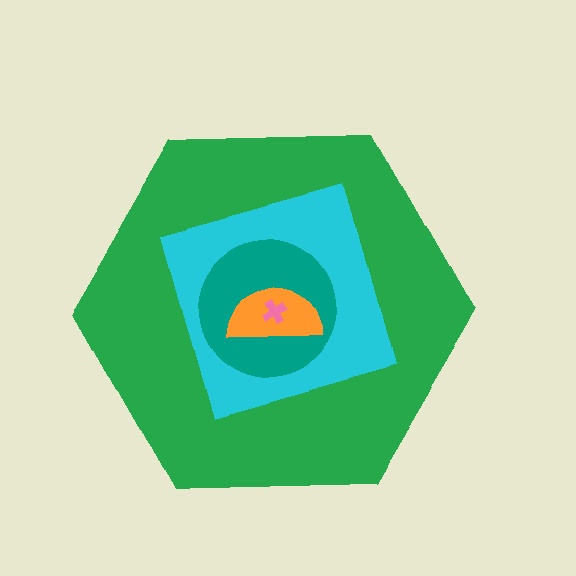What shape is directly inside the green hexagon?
The cyan diamond.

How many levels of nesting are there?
5.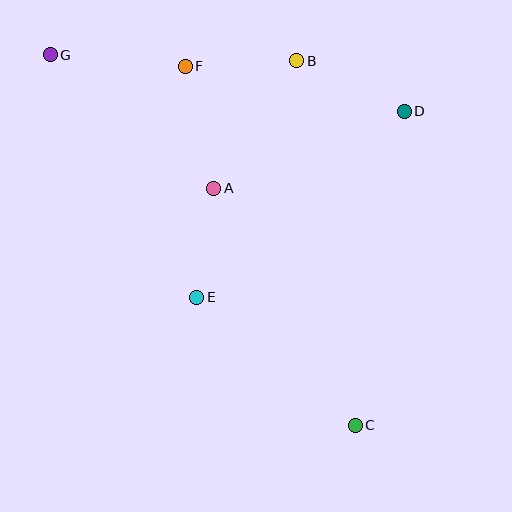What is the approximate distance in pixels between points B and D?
The distance between B and D is approximately 119 pixels.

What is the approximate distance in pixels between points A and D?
The distance between A and D is approximately 205 pixels.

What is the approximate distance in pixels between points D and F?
The distance between D and F is approximately 224 pixels.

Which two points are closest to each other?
Points A and E are closest to each other.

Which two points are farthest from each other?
Points C and G are farthest from each other.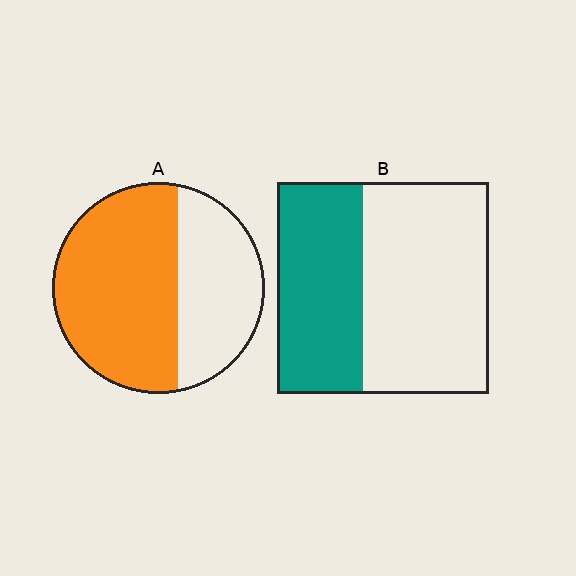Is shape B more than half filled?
No.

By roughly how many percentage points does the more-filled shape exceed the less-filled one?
By roughly 20 percentage points (A over B).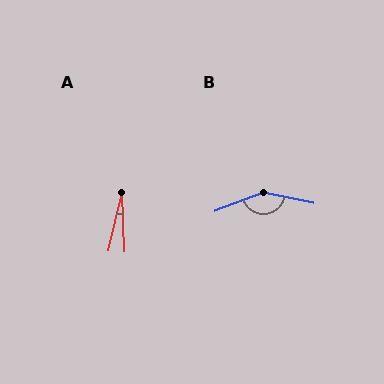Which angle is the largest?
B, at approximately 148 degrees.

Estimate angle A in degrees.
Approximately 16 degrees.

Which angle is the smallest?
A, at approximately 16 degrees.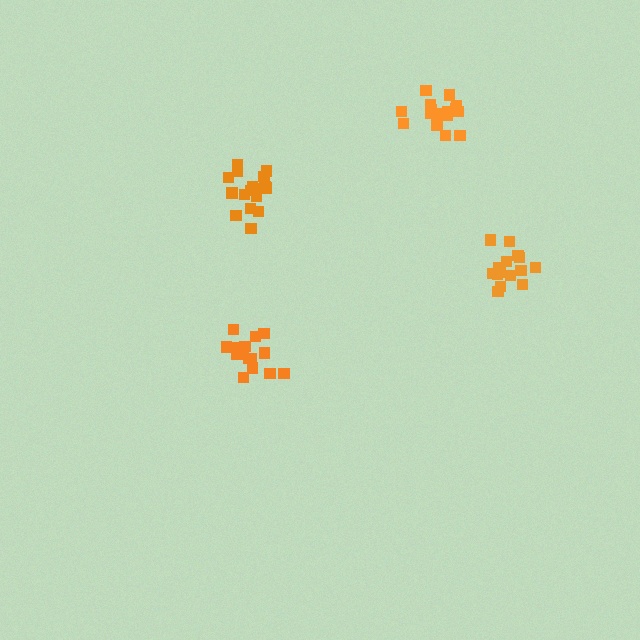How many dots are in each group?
Group 1: 15 dots, Group 2: 18 dots, Group 3: 15 dots, Group 4: 19 dots (67 total).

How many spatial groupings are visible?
There are 4 spatial groupings.